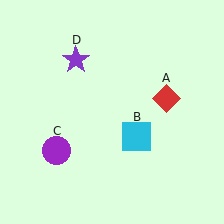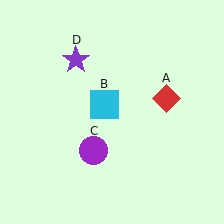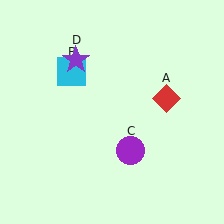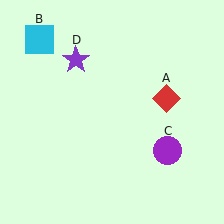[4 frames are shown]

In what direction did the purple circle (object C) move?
The purple circle (object C) moved right.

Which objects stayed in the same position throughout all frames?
Red diamond (object A) and purple star (object D) remained stationary.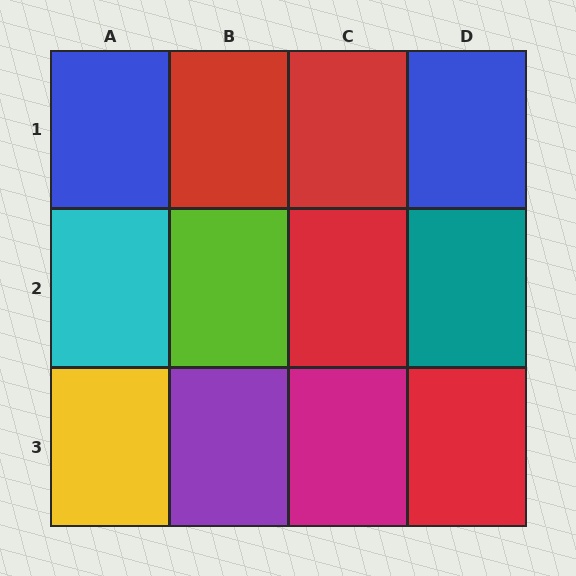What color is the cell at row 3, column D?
Red.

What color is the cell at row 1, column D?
Blue.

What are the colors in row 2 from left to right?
Cyan, lime, red, teal.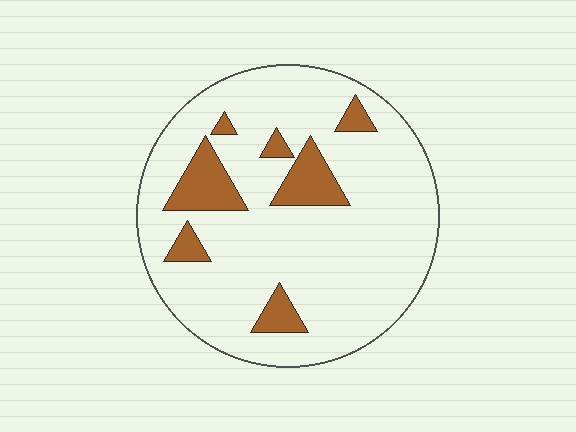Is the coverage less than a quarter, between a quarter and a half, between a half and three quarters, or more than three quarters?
Less than a quarter.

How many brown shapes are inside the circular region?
7.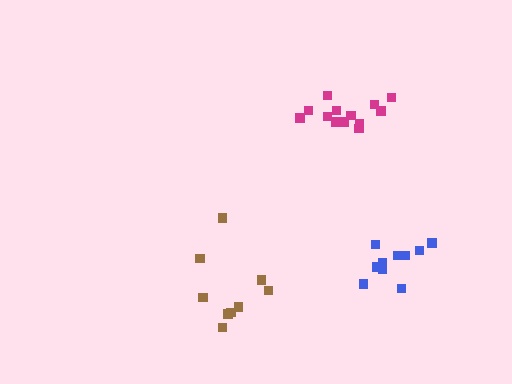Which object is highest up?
The magenta cluster is topmost.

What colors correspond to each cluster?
The clusters are colored: brown, blue, magenta.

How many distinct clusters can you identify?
There are 3 distinct clusters.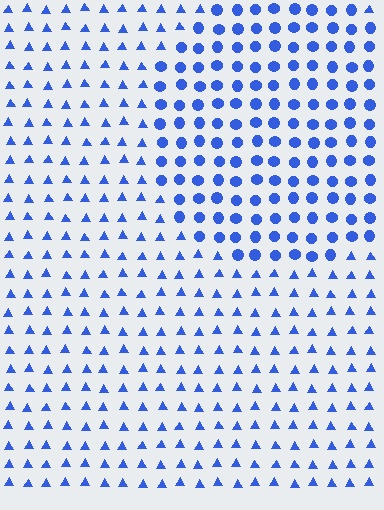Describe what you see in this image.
The image is filled with small blue elements arranged in a uniform grid. A circle-shaped region contains circles, while the surrounding area contains triangles. The boundary is defined purely by the change in element shape.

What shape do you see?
I see a circle.